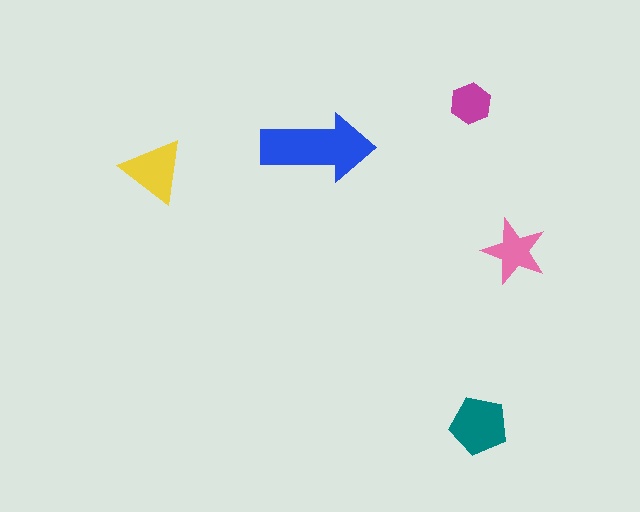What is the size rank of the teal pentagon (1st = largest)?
2nd.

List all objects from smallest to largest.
The magenta hexagon, the pink star, the yellow triangle, the teal pentagon, the blue arrow.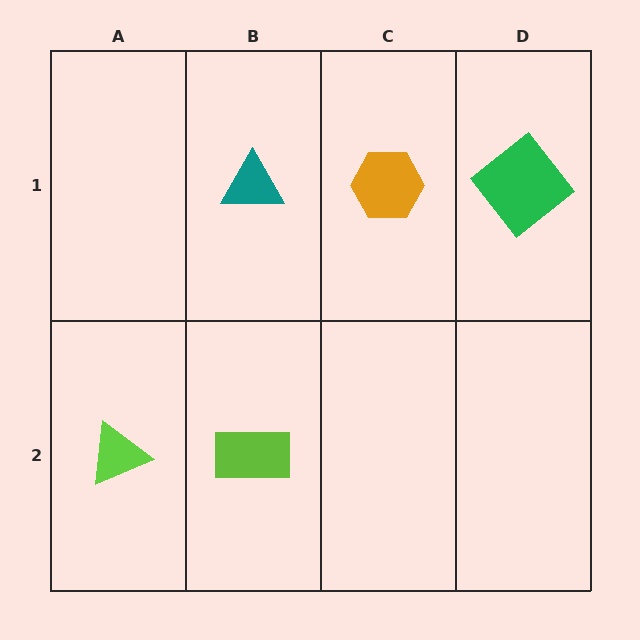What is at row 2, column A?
A lime triangle.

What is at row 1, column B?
A teal triangle.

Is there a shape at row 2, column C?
No, that cell is empty.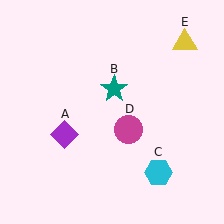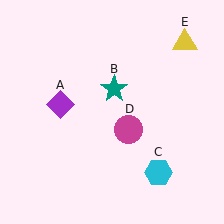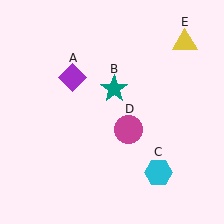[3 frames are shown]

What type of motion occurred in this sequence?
The purple diamond (object A) rotated clockwise around the center of the scene.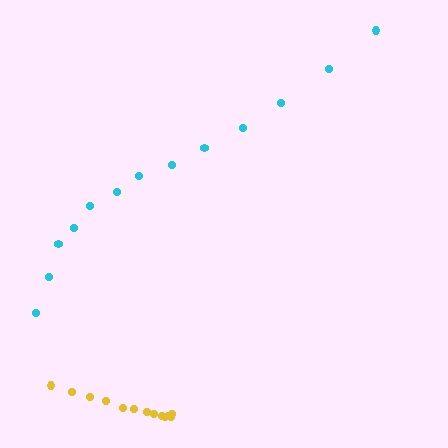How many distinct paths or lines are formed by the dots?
There are 2 distinct paths.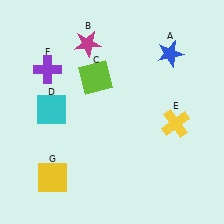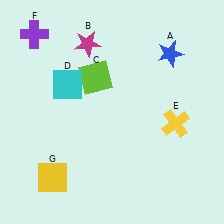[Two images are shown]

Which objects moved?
The objects that moved are: the cyan square (D), the purple cross (F).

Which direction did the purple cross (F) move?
The purple cross (F) moved up.